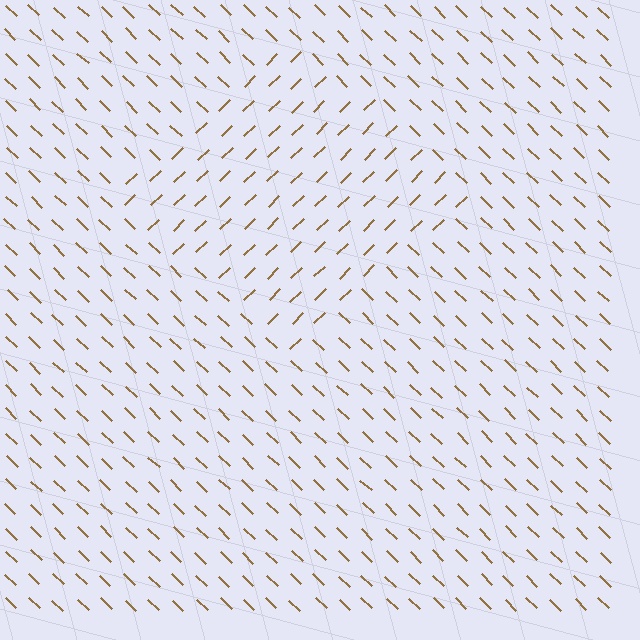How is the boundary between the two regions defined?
The boundary is defined purely by a change in line orientation (approximately 88 degrees difference). All lines are the same color and thickness.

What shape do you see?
I see a diamond.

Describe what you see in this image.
The image is filled with small brown line segments. A diamond region in the image has lines oriented differently from the surrounding lines, creating a visible texture boundary.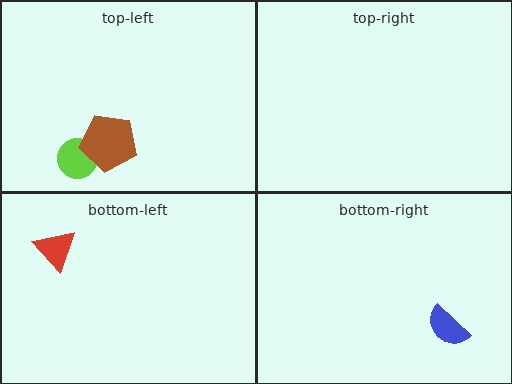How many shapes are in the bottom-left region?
1.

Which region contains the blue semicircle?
The bottom-right region.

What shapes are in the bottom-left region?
The red triangle.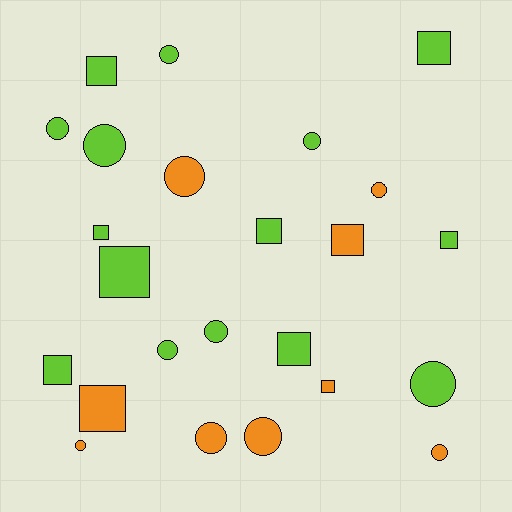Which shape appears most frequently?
Circle, with 13 objects.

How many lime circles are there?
There are 7 lime circles.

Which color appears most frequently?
Lime, with 15 objects.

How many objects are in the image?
There are 24 objects.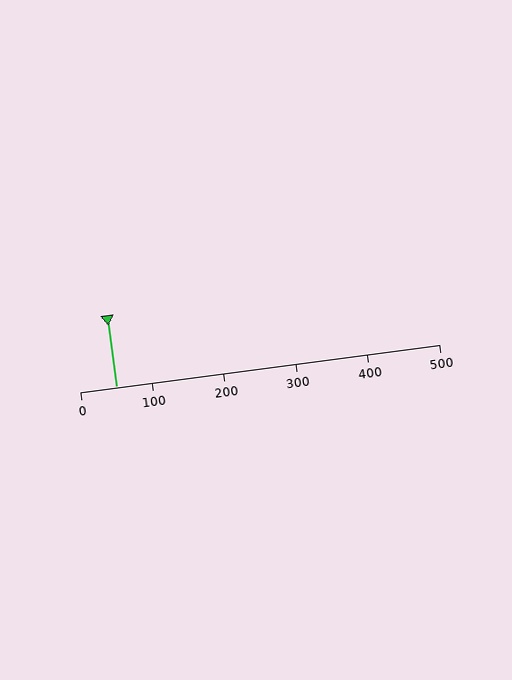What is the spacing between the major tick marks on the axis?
The major ticks are spaced 100 apart.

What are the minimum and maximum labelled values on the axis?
The axis runs from 0 to 500.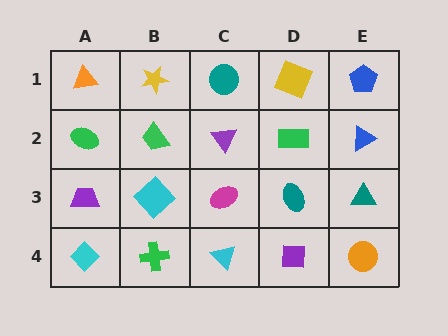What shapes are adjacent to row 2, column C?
A teal circle (row 1, column C), a magenta ellipse (row 3, column C), a green trapezoid (row 2, column B), a green rectangle (row 2, column D).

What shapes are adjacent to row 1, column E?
A blue triangle (row 2, column E), a yellow square (row 1, column D).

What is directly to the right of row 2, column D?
A blue triangle.